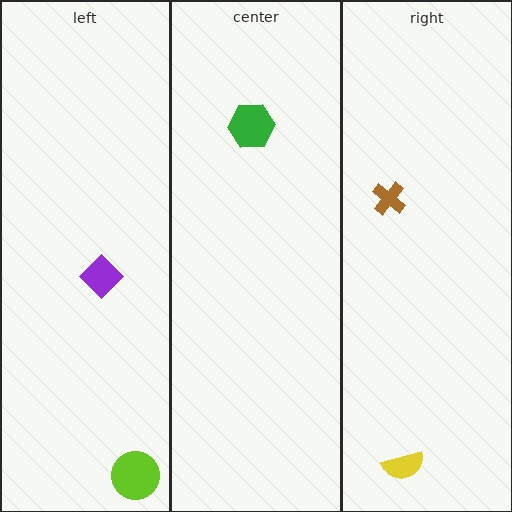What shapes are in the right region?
The brown cross, the yellow semicircle.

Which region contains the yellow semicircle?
The right region.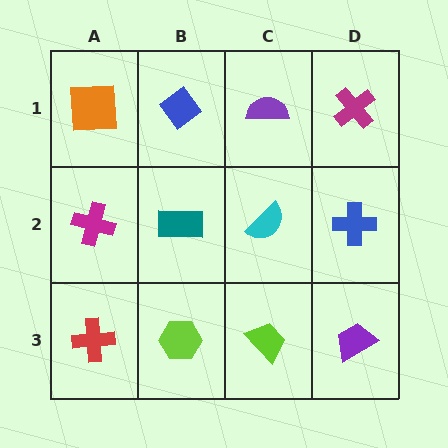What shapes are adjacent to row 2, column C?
A purple semicircle (row 1, column C), a lime trapezoid (row 3, column C), a teal rectangle (row 2, column B), a blue cross (row 2, column D).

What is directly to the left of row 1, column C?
A blue diamond.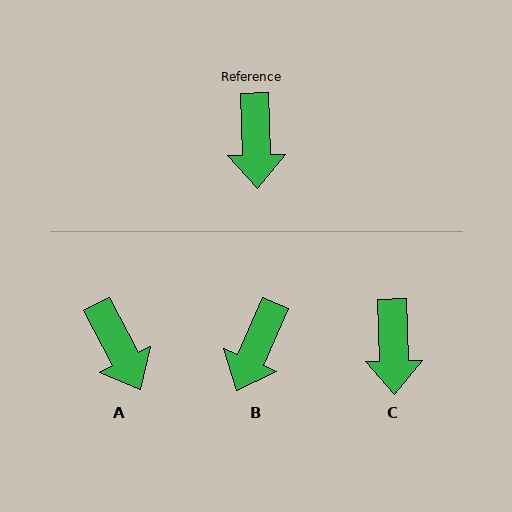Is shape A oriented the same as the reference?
No, it is off by about 26 degrees.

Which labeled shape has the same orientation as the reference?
C.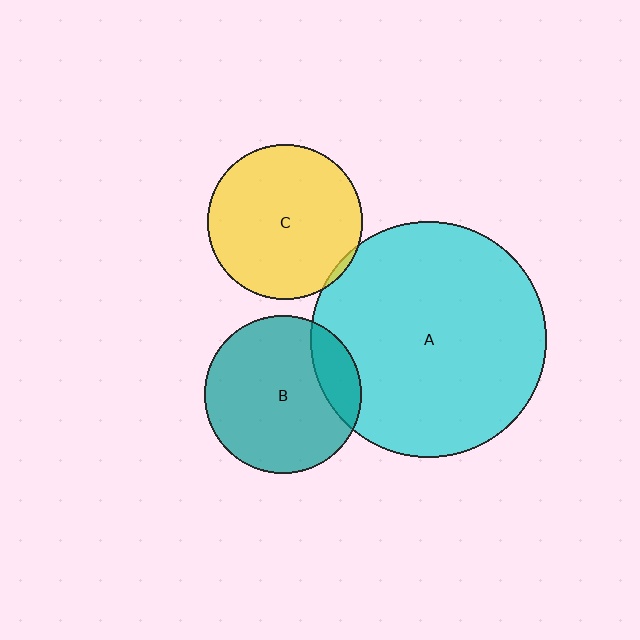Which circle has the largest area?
Circle A (cyan).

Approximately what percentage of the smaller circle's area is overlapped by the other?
Approximately 5%.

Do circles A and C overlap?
Yes.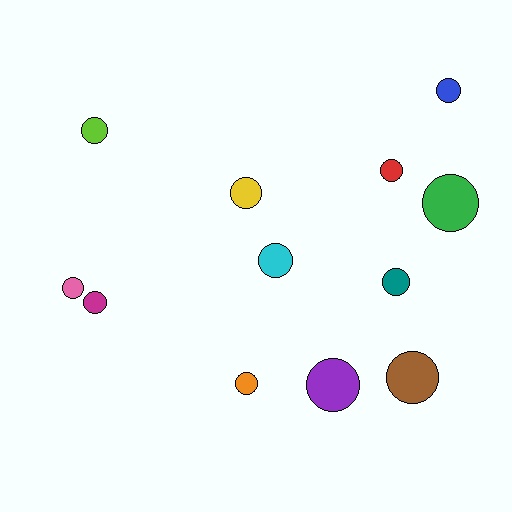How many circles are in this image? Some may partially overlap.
There are 12 circles.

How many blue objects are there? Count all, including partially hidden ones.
There is 1 blue object.